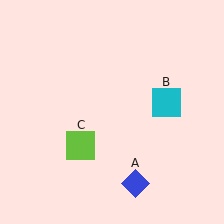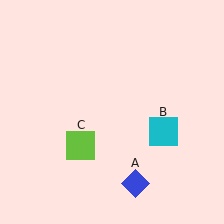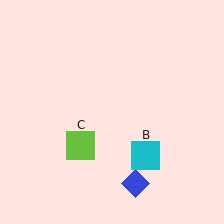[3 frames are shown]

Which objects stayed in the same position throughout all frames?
Blue diamond (object A) and lime square (object C) remained stationary.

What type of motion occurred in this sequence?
The cyan square (object B) rotated clockwise around the center of the scene.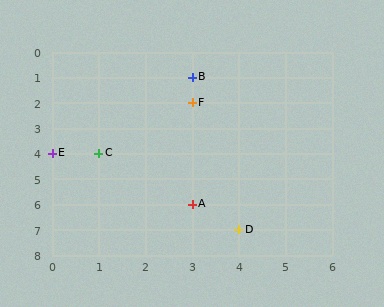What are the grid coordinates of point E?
Point E is at grid coordinates (0, 4).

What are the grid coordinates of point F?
Point F is at grid coordinates (3, 2).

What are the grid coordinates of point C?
Point C is at grid coordinates (1, 4).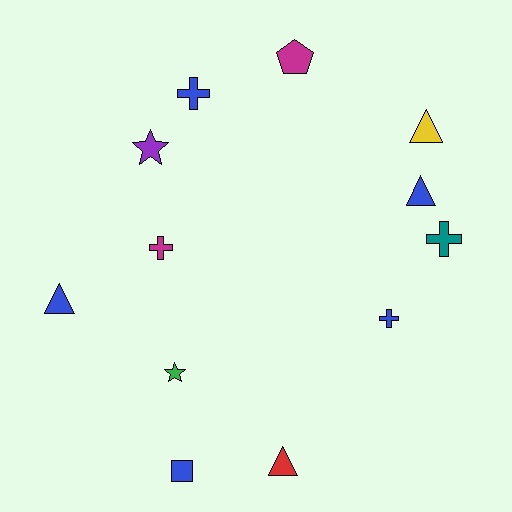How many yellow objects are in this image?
There is 1 yellow object.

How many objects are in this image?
There are 12 objects.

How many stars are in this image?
There are 2 stars.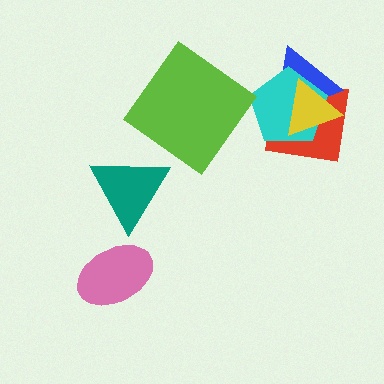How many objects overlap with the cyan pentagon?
3 objects overlap with the cyan pentagon.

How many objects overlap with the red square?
3 objects overlap with the red square.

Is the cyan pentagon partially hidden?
Yes, it is partially covered by another shape.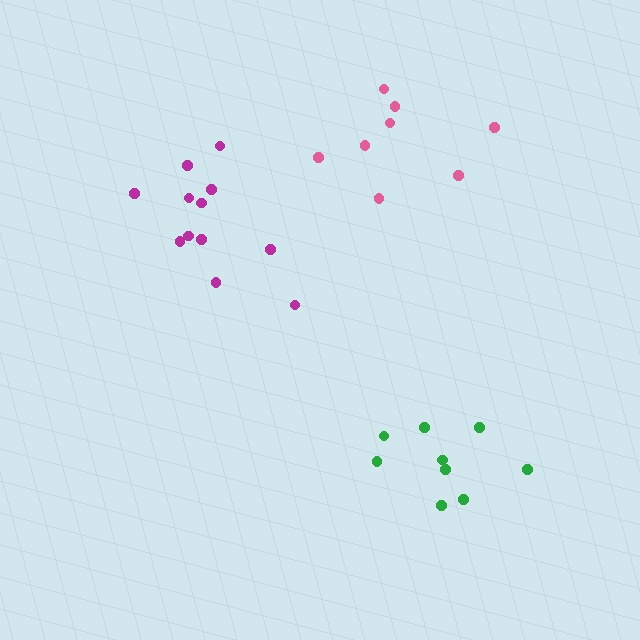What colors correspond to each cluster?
The clusters are colored: green, magenta, pink.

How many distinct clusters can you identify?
There are 3 distinct clusters.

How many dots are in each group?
Group 1: 9 dots, Group 2: 12 dots, Group 3: 8 dots (29 total).